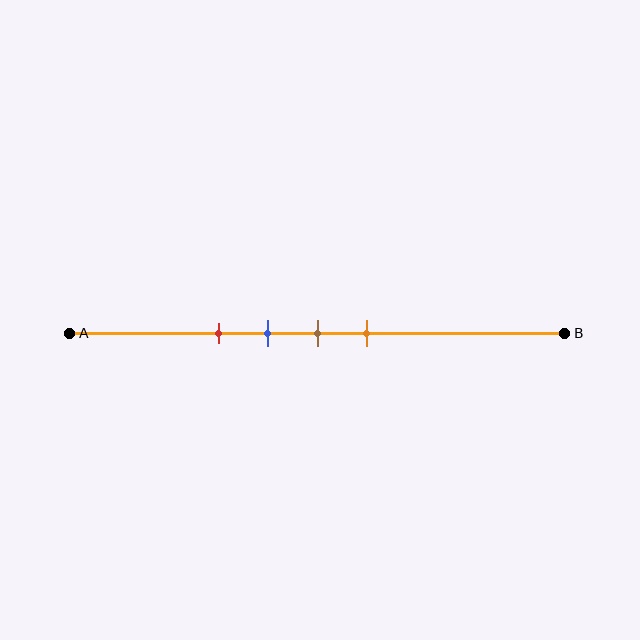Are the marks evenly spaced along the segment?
Yes, the marks are approximately evenly spaced.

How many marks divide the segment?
There are 4 marks dividing the segment.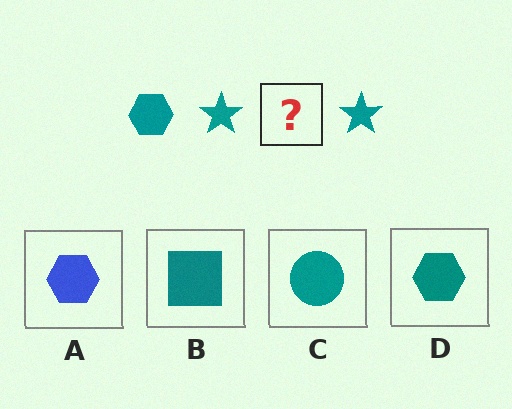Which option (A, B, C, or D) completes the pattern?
D.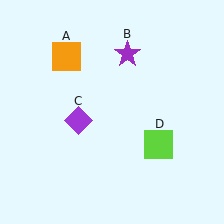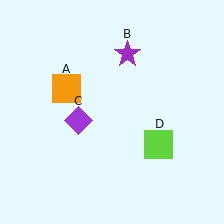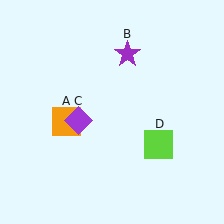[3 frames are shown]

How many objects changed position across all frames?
1 object changed position: orange square (object A).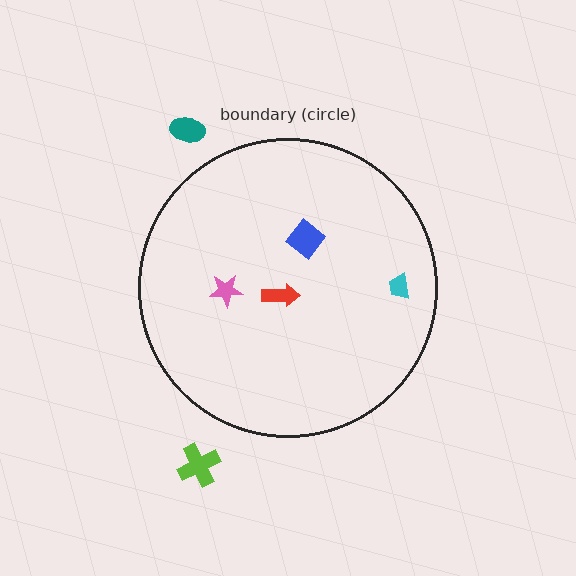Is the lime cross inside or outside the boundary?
Outside.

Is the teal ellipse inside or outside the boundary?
Outside.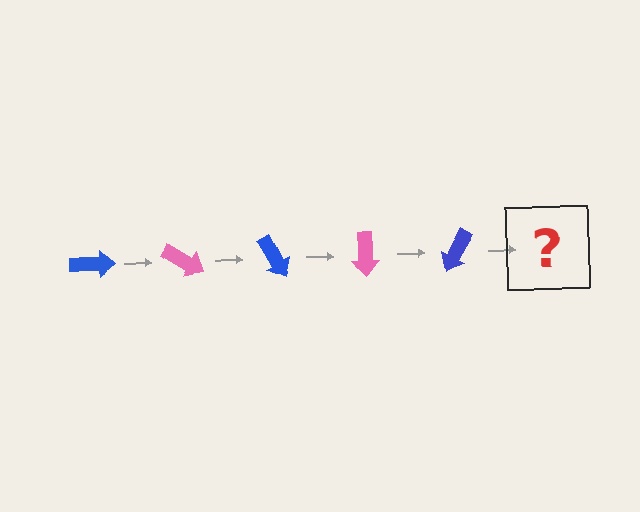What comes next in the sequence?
The next element should be a pink arrow, rotated 150 degrees from the start.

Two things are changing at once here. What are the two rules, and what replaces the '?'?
The two rules are that it rotates 30 degrees each step and the color cycles through blue and pink. The '?' should be a pink arrow, rotated 150 degrees from the start.